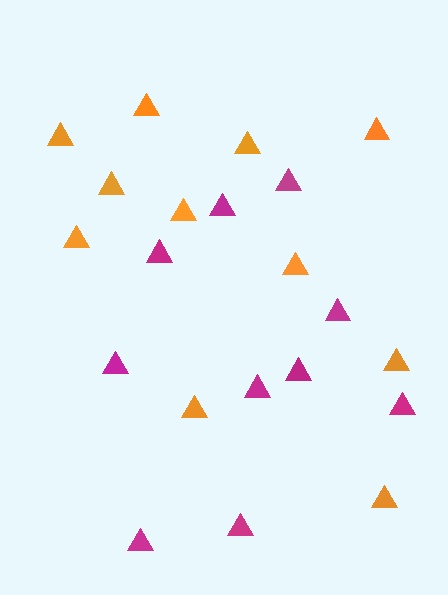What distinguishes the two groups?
There are 2 groups: one group of orange triangles (11) and one group of magenta triangles (10).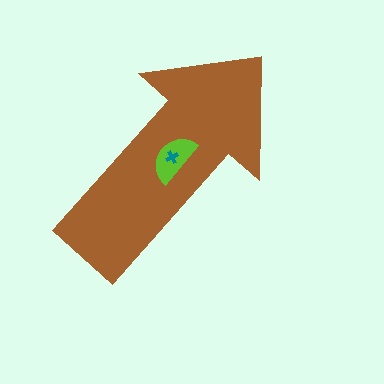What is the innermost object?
The teal cross.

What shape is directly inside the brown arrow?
The lime semicircle.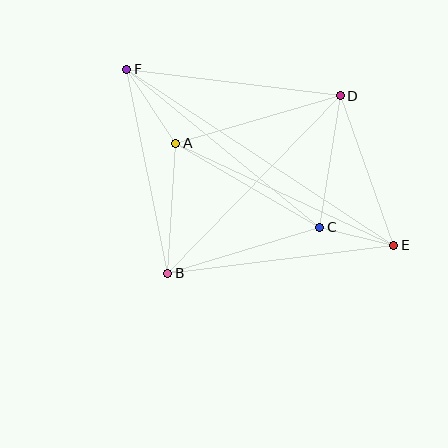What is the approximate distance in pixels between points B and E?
The distance between B and E is approximately 228 pixels.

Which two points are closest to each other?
Points C and E are closest to each other.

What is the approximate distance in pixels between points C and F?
The distance between C and F is approximately 250 pixels.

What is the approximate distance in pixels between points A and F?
The distance between A and F is approximately 89 pixels.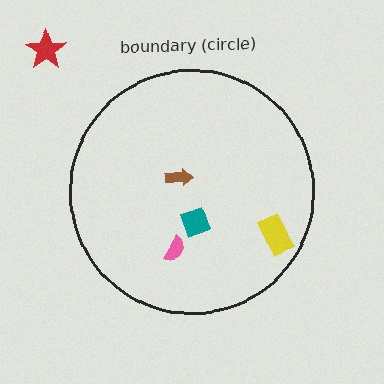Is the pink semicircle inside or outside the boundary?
Inside.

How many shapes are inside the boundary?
4 inside, 1 outside.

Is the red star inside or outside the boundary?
Outside.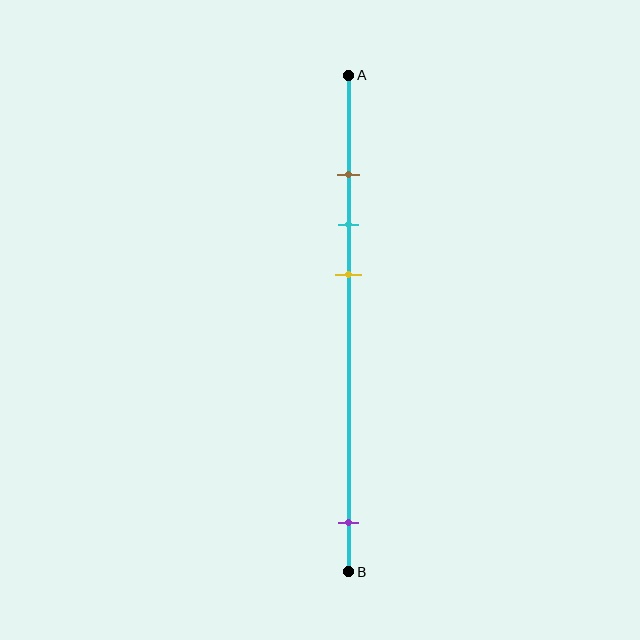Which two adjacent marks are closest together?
The brown and cyan marks are the closest adjacent pair.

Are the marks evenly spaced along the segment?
No, the marks are not evenly spaced.